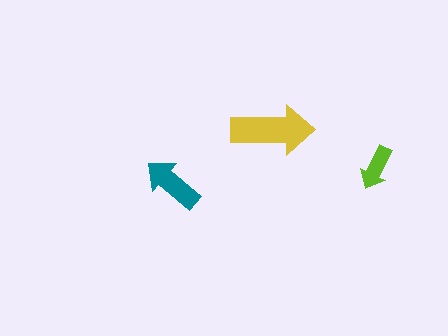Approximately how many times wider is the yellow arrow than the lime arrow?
About 2 times wider.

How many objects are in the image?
There are 3 objects in the image.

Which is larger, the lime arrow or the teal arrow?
The teal one.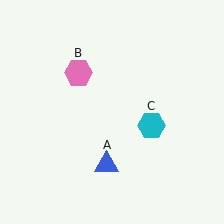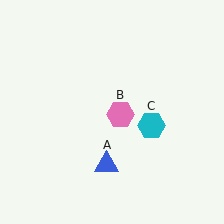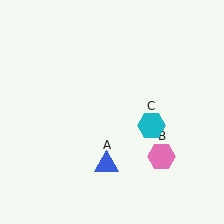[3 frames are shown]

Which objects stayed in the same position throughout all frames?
Blue triangle (object A) and cyan hexagon (object C) remained stationary.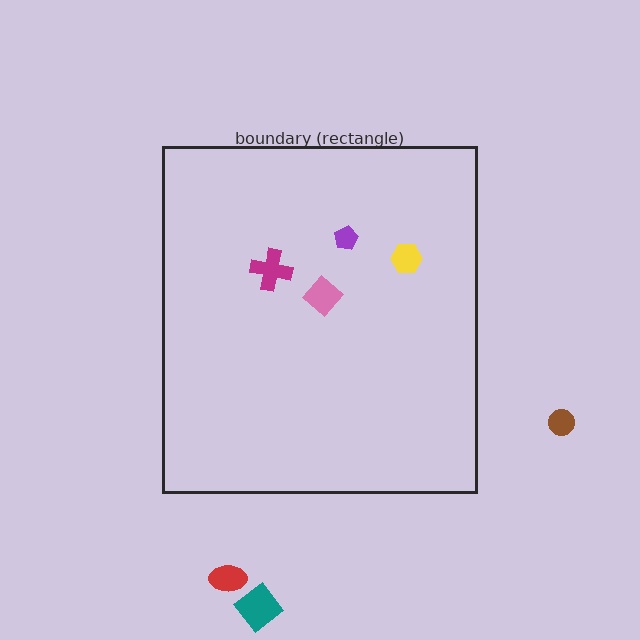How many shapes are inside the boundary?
4 inside, 3 outside.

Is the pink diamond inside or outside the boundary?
Inside.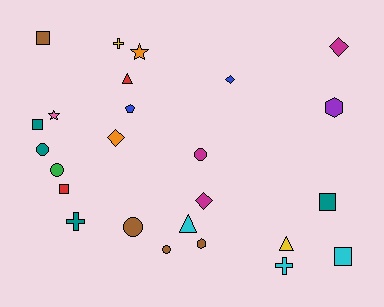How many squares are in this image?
There are 5 squares.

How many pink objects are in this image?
There is 1 pink object.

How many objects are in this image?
There are 25 objects.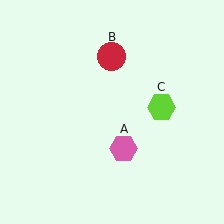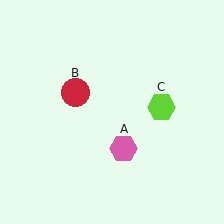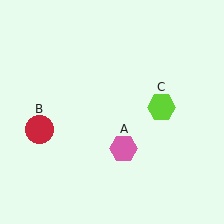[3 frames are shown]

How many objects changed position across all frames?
1 object changed position: red circle (object B).